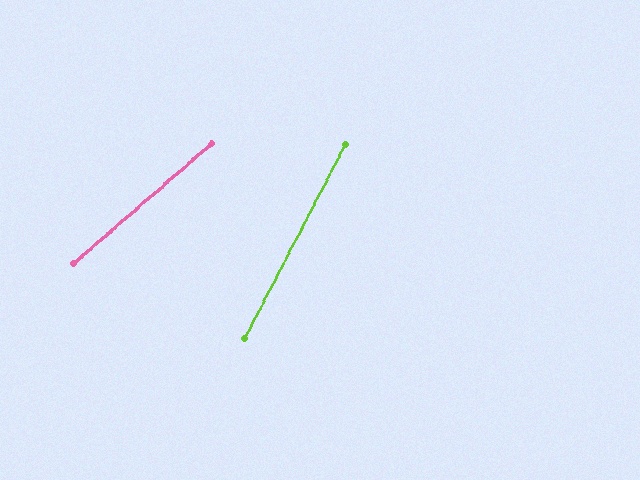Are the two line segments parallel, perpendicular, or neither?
Neither parallel nor perpendicular — they differ by about 21°.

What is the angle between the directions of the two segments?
Approximately 21 degrees.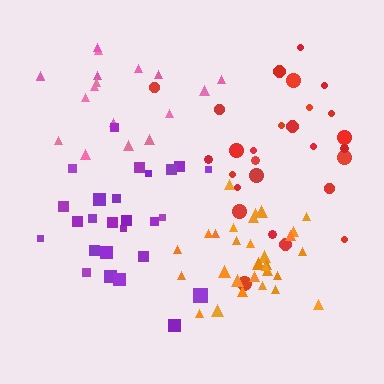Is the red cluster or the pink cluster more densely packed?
Pink.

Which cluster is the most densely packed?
Orange.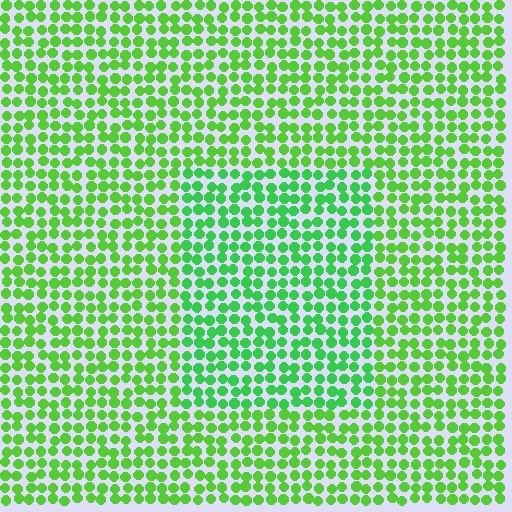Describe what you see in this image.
The image is filled with small lime elements in a uniform arrangement. A rectangle-shaped region is visible where the elements are tinted to a slightly different hue, forming a subtle color boundary.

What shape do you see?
I see a rectangle.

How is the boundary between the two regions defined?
The boundary is defined purely by a slight shift in hue (about 22 degrees). Spacing, size, and orientation are identical on both sides.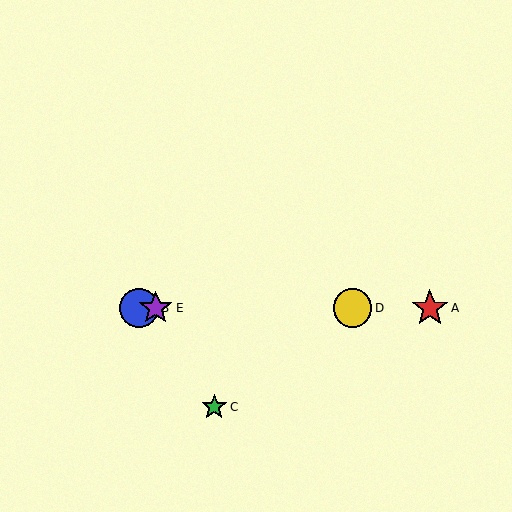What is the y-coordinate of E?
Object E is at y≈308.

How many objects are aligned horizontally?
4 objects (A, B, D, E) are aligned horizontally.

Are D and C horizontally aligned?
No, D is at y≈308 and C is at y≈407.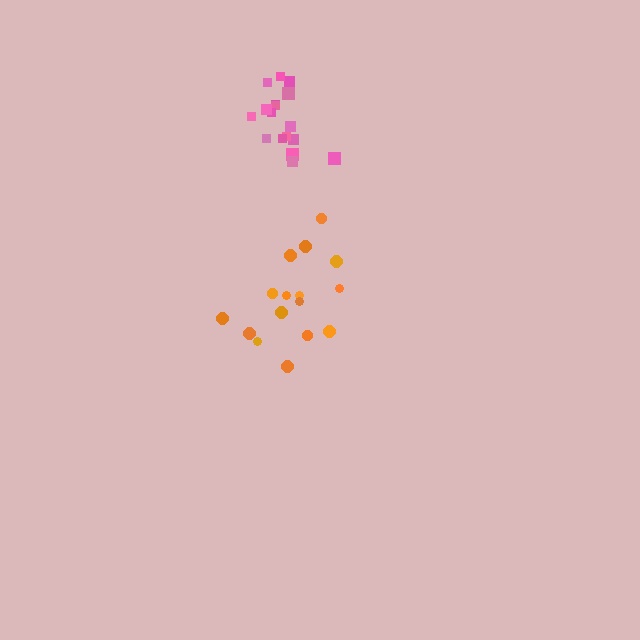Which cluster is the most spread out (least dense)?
Orange.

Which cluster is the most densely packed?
Pink.